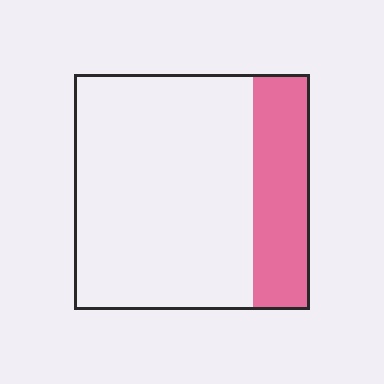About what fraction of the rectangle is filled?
About one quarter (1/4).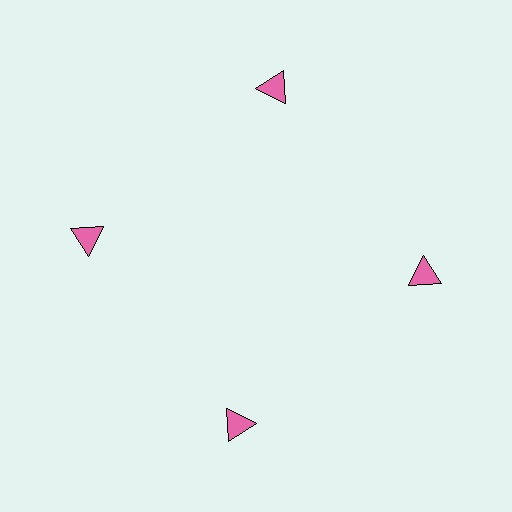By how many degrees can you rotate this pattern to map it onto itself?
The pattern maps onto itself every 90 degrees of rotation.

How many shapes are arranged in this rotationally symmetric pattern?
There are 4 shapes, arranged in 4 groups of 1.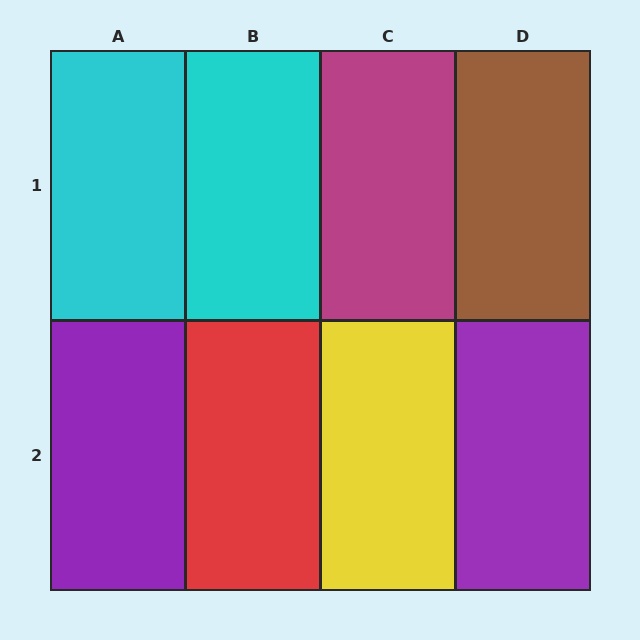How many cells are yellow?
1 cell is yellow.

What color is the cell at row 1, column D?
Brown.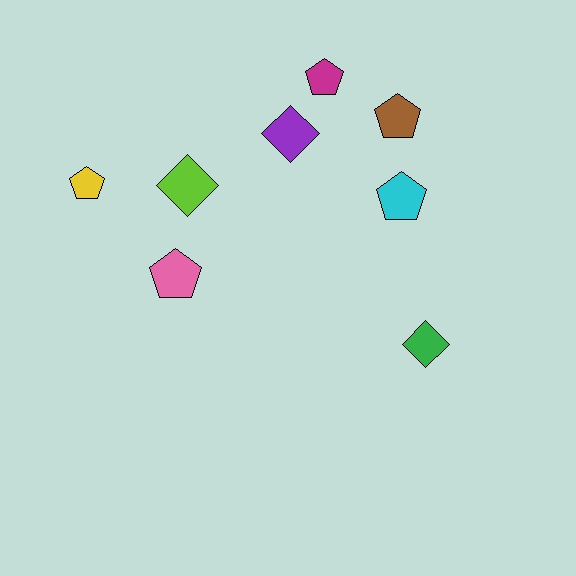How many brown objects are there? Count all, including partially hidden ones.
There is 1 brown object.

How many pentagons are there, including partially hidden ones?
There are 5 pentagons.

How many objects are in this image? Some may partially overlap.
There are 8 objects.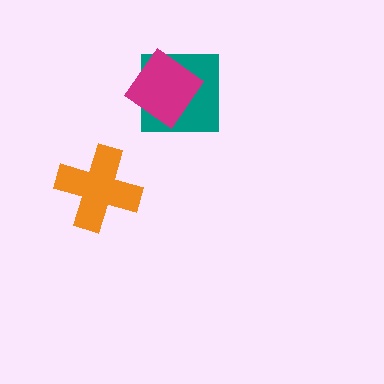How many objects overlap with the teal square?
1 object overlaps with the teal square.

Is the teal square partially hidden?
Yes, it is partially covered by another shape.